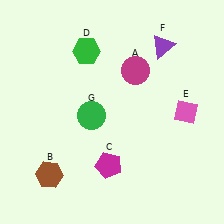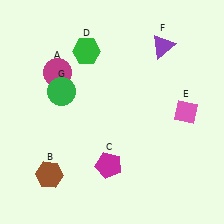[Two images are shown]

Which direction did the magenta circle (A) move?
The magenta circle (A) moved left.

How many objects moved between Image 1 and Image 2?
2 objects moved between the two images.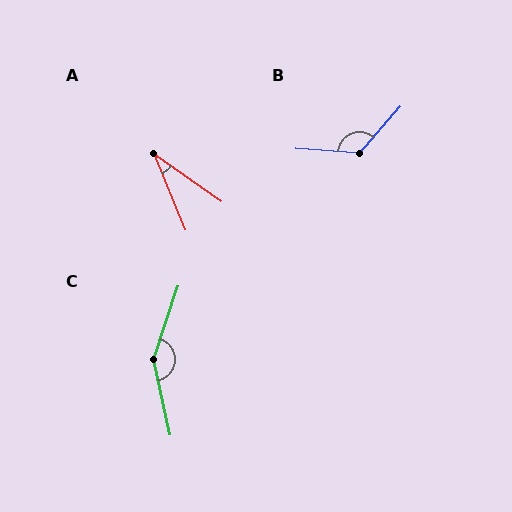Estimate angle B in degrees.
Approximately 127 degrees.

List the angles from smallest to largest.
A (33°), B (127°), C (149°).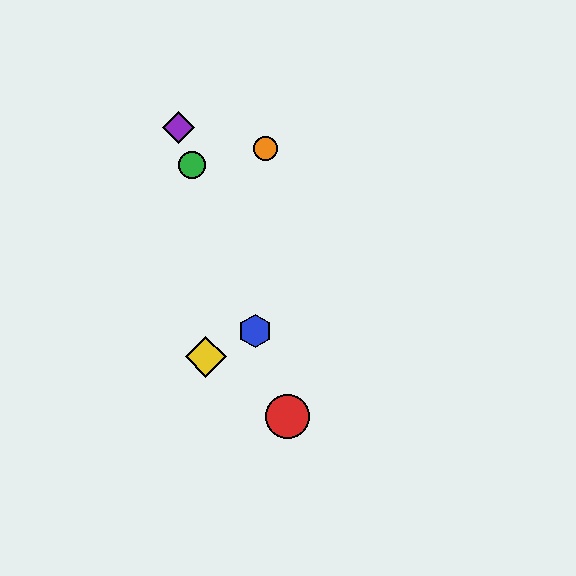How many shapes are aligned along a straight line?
4 shapes (the red circle, the blue hexagon, the green circle, the purple diamond) are aligned along a straight line.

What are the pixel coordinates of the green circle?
The green circle is at (192, 165).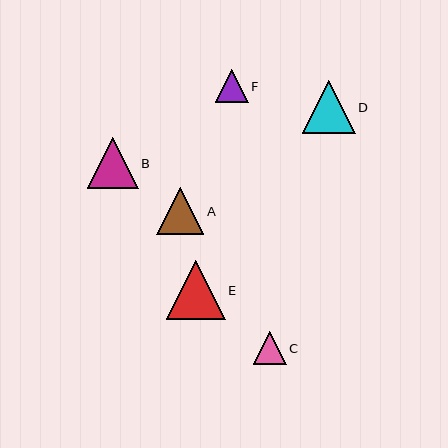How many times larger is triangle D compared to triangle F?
Triangle D is approximately 1.6 times the size of triangle F.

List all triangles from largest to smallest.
From largest to smallest: E, D, B, A, C, F.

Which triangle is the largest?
Triangle E is the largest with a size of approximately 58 pixels.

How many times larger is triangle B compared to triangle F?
Triangle B is approximately 1.5 times the size of triangle F.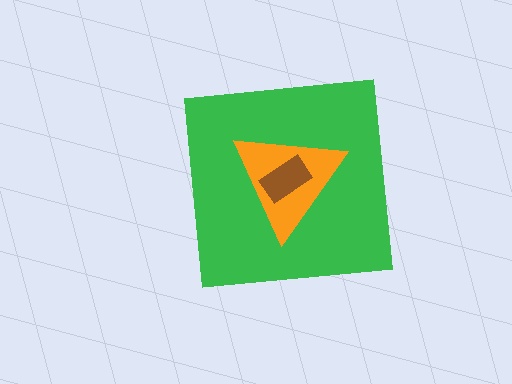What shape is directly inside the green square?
The orange triangle.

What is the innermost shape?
The brown rectangle.